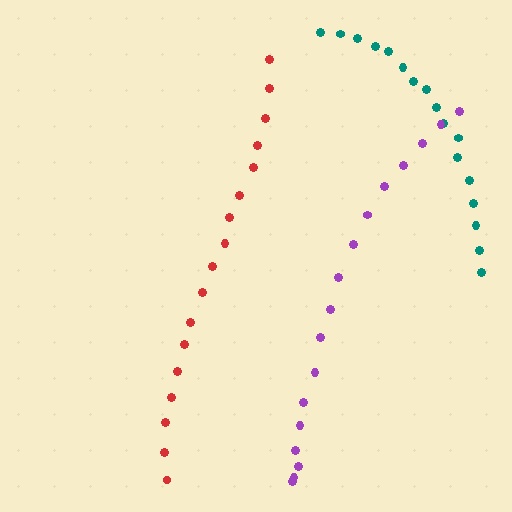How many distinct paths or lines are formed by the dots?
There are 3 distinct paths.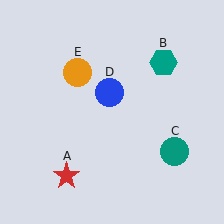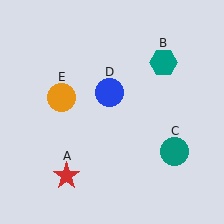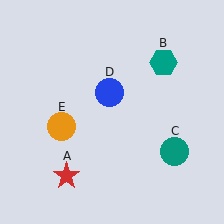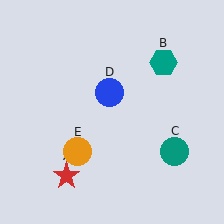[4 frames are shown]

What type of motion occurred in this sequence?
The orange circle (object E) rotated counterclockwise around the center of the scene.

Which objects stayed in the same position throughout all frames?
Red star (object A) and teal hexagon (object B) and teal circle (object C) and blue circle (object D) remained stationary.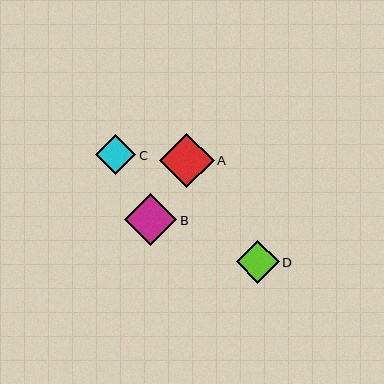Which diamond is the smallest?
Diamond C is the smallest with a size of approximately 41 pixels.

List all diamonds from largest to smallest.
From largest to smallest: A, B, D, C.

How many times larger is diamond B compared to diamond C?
Diamond B is approximately 1.3 times the size of diamond C.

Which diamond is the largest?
Diamond A is the largest with a size of approximately 54 pixels.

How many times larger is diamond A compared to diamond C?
Diamond A is approximately 1.3 times the size of diamond C.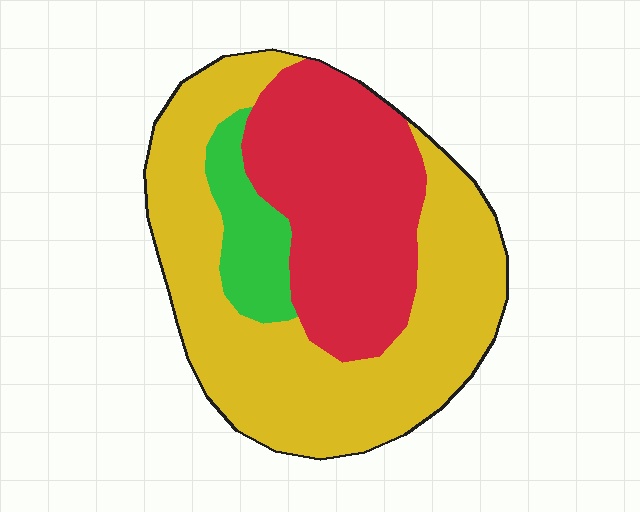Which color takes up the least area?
Green, at roughly 10%.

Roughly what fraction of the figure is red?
Red covers 35% of the figure.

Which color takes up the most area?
Yellow, at roughly 55%.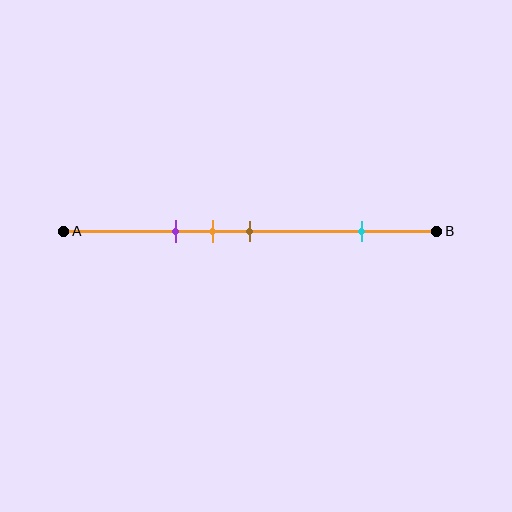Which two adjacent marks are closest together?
The orange and brown marks are the closest adjacent pair.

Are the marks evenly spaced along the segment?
No, the marks are not evenly spaced.